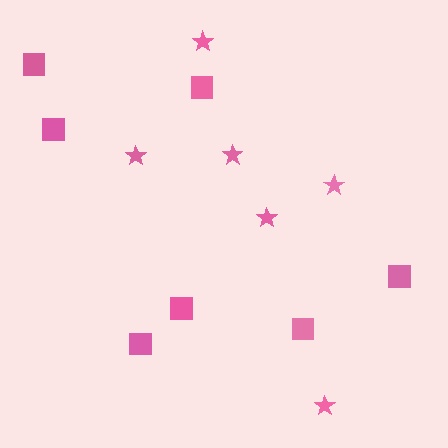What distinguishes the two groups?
There are 2 groups: one group of stars (6) and one group of squares (7).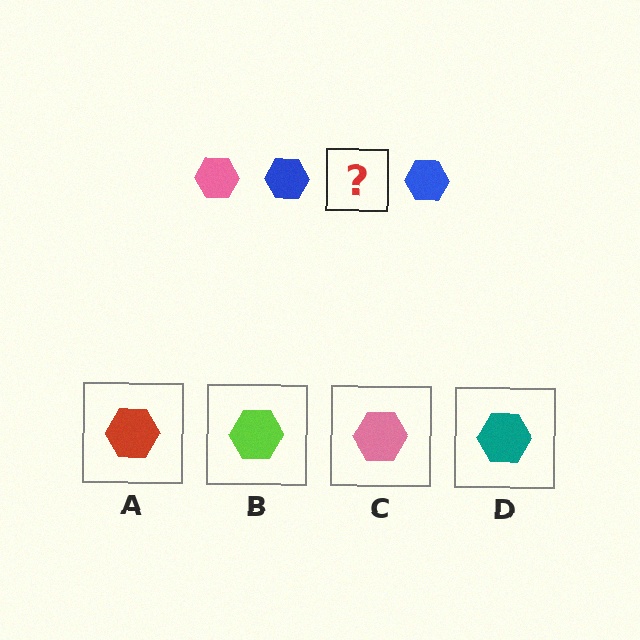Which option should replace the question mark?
Option C.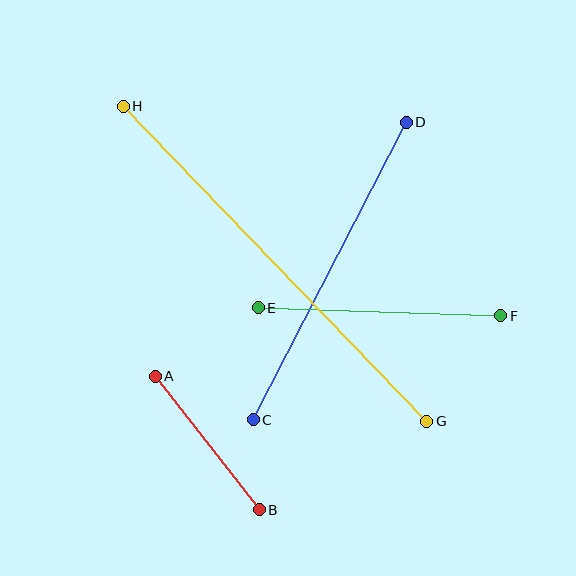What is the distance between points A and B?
The distance is approximately 170 pixels.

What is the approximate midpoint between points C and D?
The midpoint is at approximately (330, 271) pixels.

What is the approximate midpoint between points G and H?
The midpoint is at approximately (275, 264) pixels.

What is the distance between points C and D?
The distance is approximately 335 pixels.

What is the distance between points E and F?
The distance is approximately 243 pixels.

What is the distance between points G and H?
The distance is approximately 437 pixels.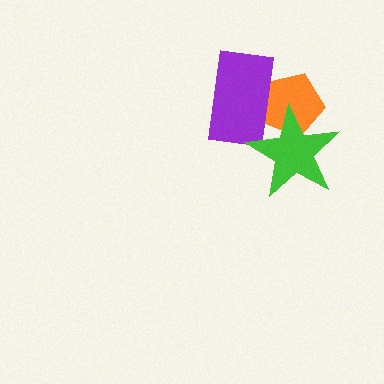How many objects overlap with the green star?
2 objects overlap with the green star.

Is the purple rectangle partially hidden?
Yes, it is partially covered by another shape.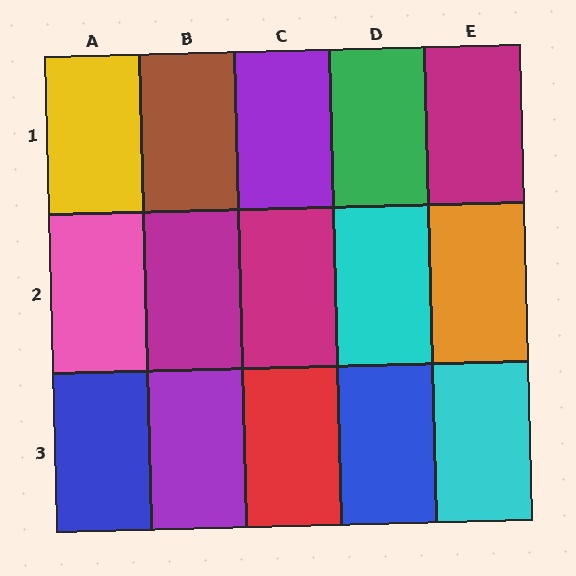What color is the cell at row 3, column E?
Cyan.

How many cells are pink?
1 cell is pink.